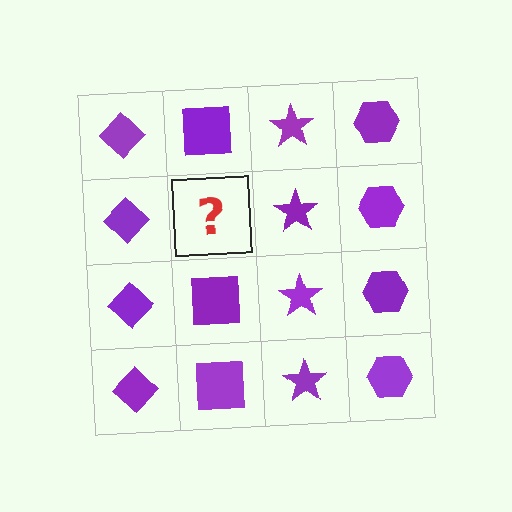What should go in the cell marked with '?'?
The missing cell should contain a purple square.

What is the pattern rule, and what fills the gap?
The rule is that each column has a consistent shape. The gap should be filled with a purple square.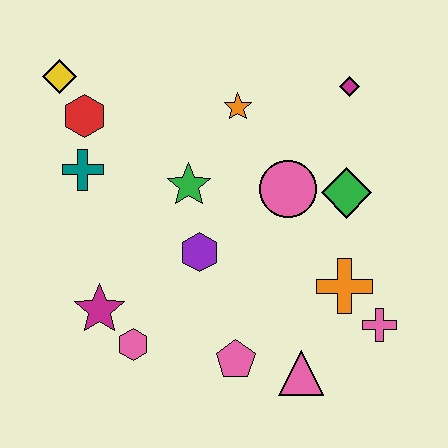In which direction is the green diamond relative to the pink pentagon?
The green diamond is above the pink pentagon.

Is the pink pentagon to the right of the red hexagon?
Yes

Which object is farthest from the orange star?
The pink triangle is farthest from the orange star.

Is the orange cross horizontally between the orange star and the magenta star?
No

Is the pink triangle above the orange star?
No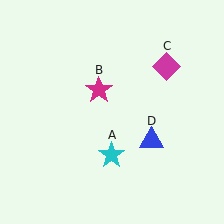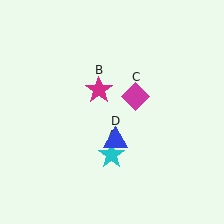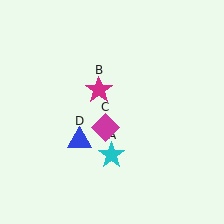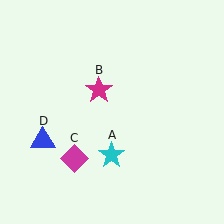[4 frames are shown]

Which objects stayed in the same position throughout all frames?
Cyan star (object A) and magenta star (object B) remained stationary.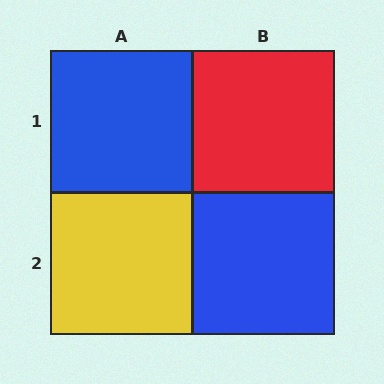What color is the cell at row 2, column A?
Yellow.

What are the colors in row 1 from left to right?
Blue, red.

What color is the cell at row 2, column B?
Blue.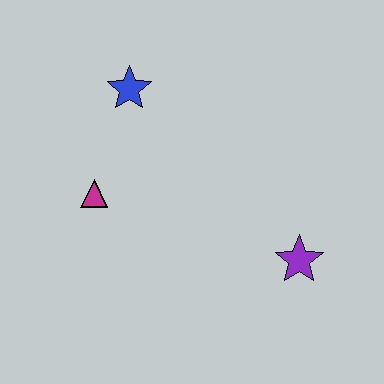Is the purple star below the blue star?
Yes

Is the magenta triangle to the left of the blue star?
Yes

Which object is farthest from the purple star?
The blue star is farthest from the purple star.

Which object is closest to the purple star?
The magenta triangle is closest to the purple star.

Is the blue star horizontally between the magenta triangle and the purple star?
Yes